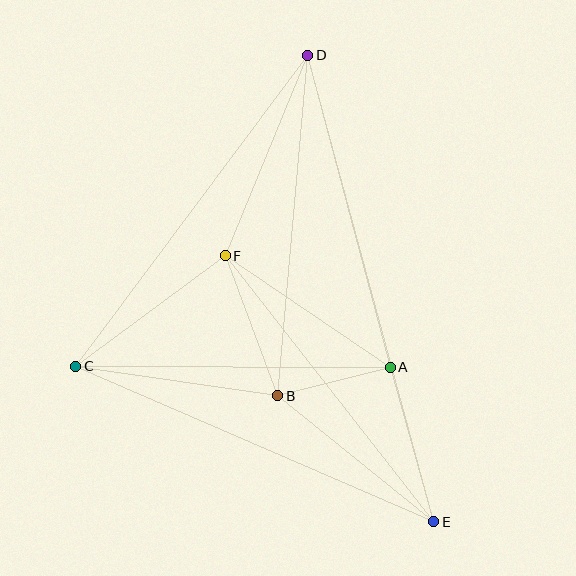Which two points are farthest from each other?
Points D and E are farthest from each other.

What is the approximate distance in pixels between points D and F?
The distance between D and F is approximately 217 pixels.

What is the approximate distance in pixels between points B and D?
The distance between B and D is approximately 342 pixels.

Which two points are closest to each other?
Points A and B are closest to each other.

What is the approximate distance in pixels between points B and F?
The distance between B and F is approximately 150 pixels.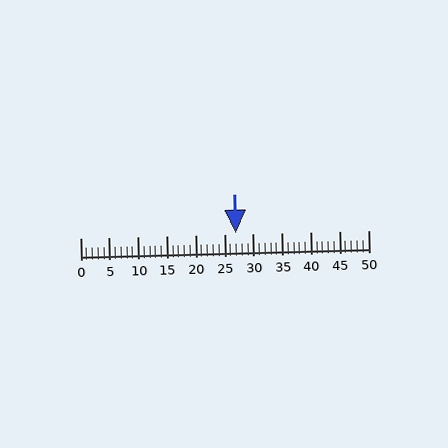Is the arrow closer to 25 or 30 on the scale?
The arrow is closer to 25.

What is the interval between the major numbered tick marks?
The major tick marks are spaced 5 units apart.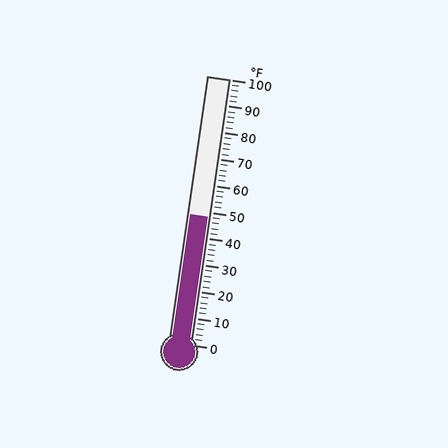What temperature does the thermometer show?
The thermometer shows approximately 48°F.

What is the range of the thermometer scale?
The thermometer scale ranges from 0°F to 100°F.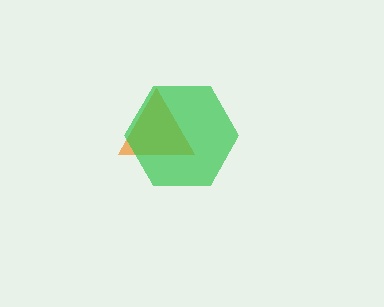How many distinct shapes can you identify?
There are 2 distinct shapes: an orange triangle, a green hexagon.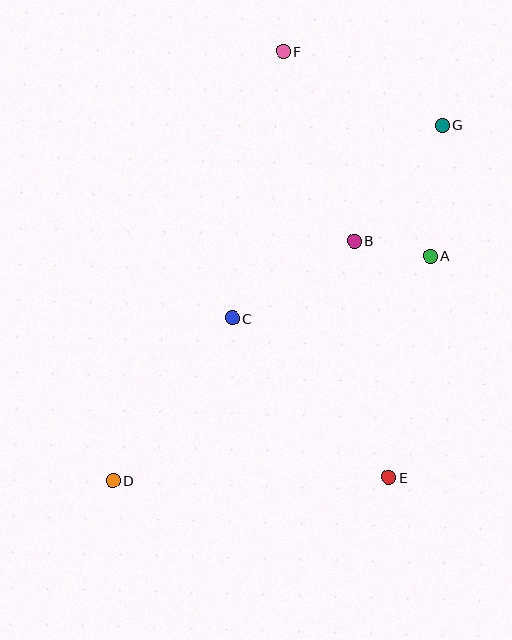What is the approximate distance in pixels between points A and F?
The distance between A and F is approximately 251 pixels.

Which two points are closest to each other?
Points A and B are closest to each other.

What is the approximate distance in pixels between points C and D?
The distance between C and D is approximately 202 pixels.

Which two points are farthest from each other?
Points D and G are farthest from each other.